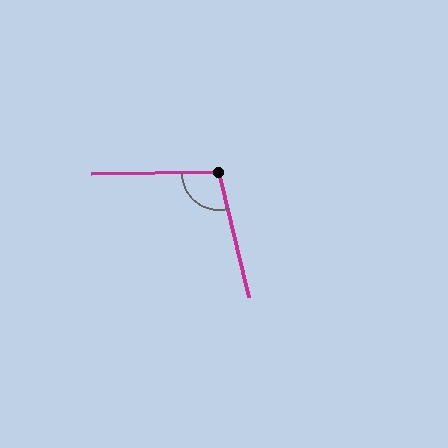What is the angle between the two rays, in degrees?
Approximately 102 degrees.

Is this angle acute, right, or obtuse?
It is obtuse.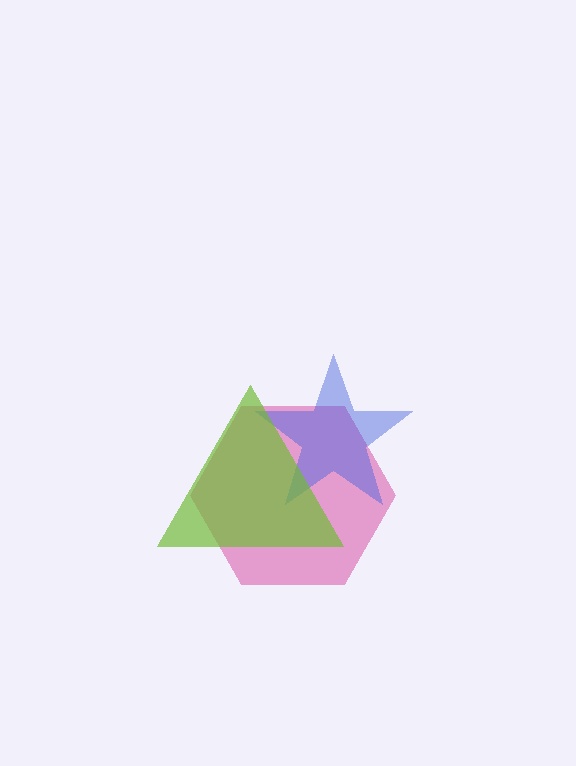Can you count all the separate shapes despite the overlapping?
Yes, there are 3 separate shapes.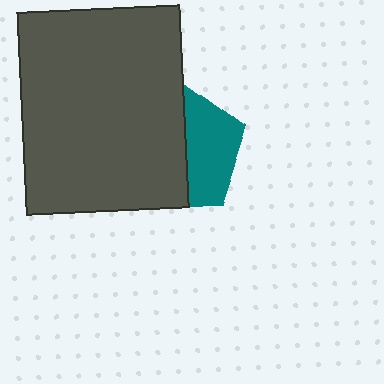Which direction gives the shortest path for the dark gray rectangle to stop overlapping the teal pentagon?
Moving left gives the shortest separation.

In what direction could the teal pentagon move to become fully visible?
The teal pentagon could move right. That would shift it out from behind the dark gray rectangle entirely.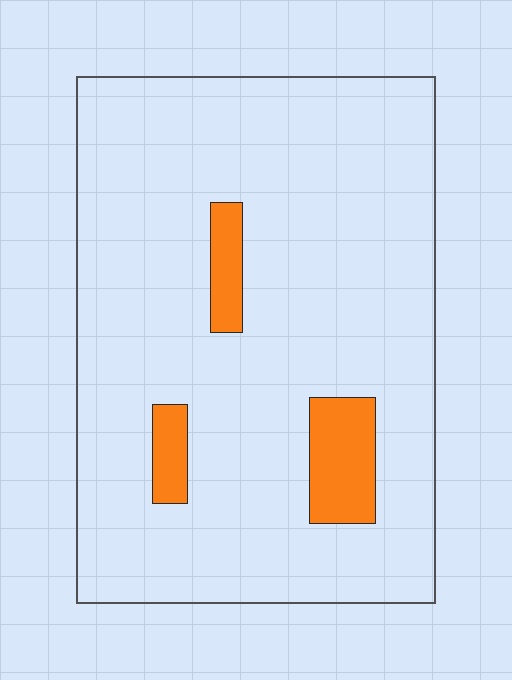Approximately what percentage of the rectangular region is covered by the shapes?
Approximately 10%.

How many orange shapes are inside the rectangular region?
3.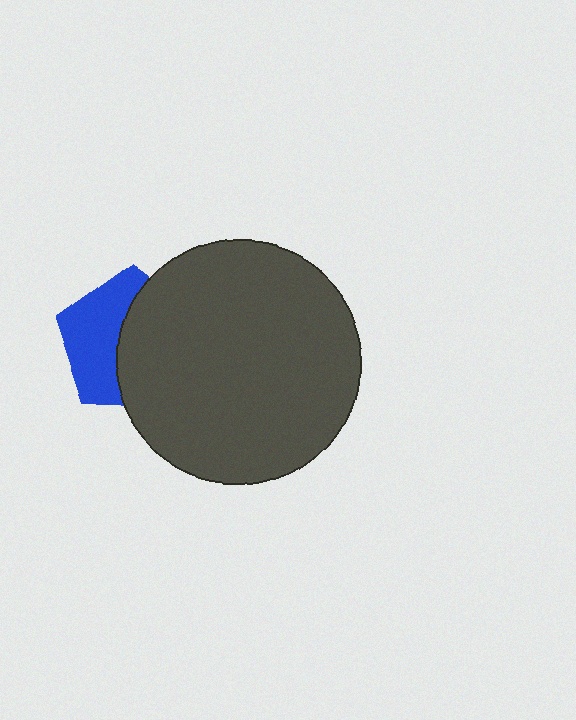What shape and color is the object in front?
The object in front is a dark gray circle.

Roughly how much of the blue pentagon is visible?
About half of it is visible (roughly 45%).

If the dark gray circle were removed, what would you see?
You would see the complete blue pentagon.